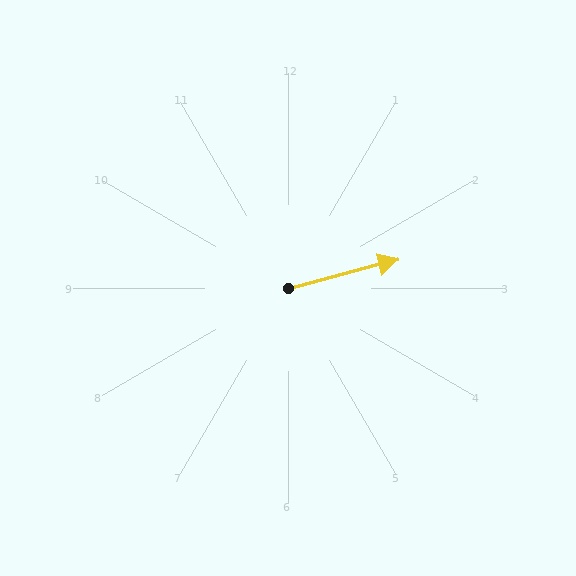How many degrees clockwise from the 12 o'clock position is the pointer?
Approximately 75 degrees.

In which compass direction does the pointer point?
East.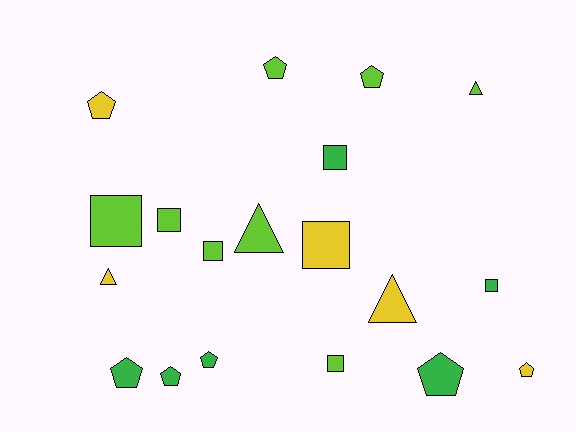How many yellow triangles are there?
There are 2 yellow triangles.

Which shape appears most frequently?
Pentagon, with 8 objects.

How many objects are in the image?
There are 19 objects.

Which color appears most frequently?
Lime, with 8 objects.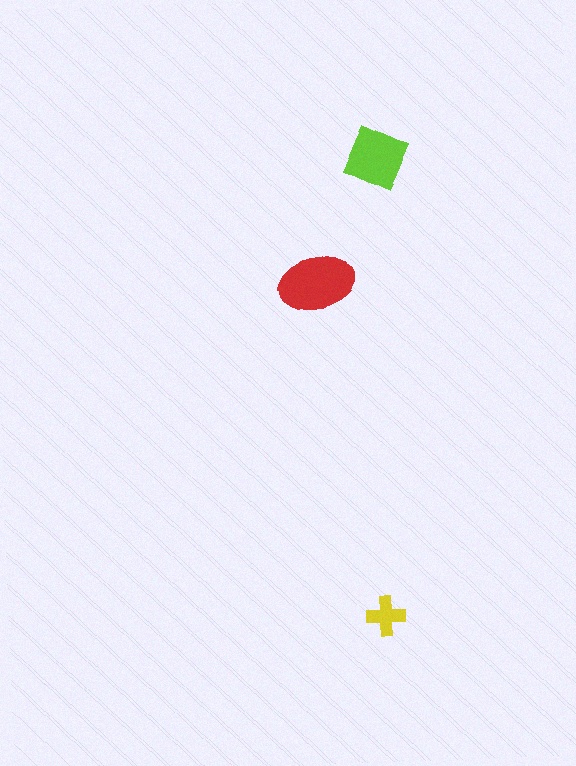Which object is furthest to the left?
The red ellipse is leftmost.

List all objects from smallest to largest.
The yellow cross, the lime diamond, the red ellipse.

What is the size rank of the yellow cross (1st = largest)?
3rd.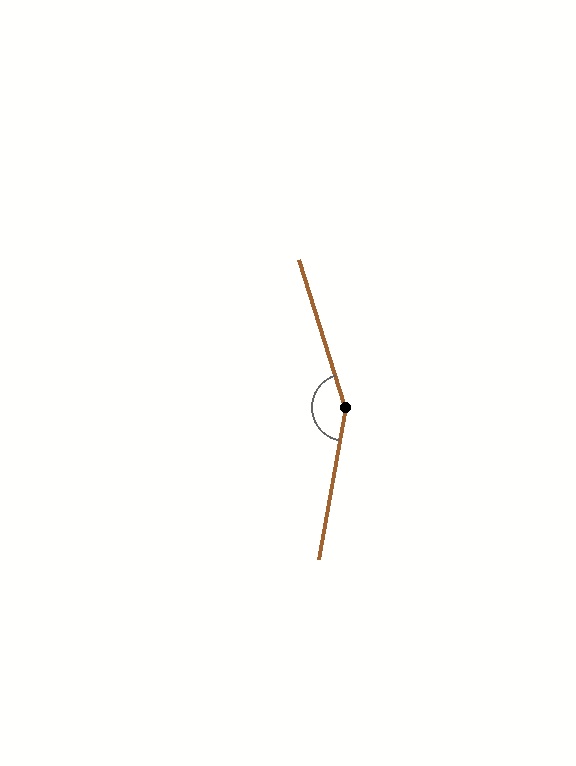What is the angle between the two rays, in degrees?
Approximately 152 degrees.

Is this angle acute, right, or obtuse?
It is obtuse.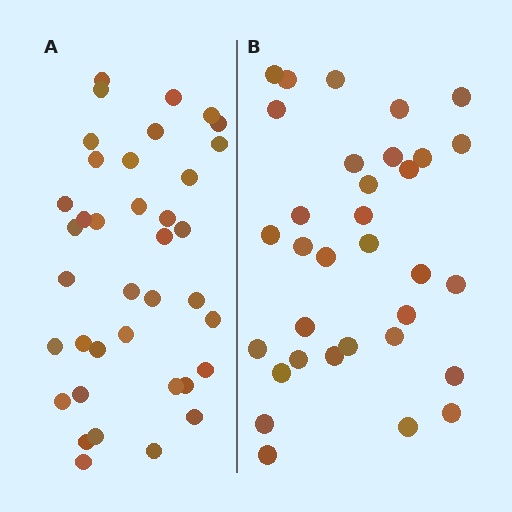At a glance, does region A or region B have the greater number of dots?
Region A (the left region) has more dots.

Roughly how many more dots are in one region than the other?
Region A has about 5 more dots than region B.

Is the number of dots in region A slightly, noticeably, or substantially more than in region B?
Region A has only slightly more — the two regions are fairly close. The ratio is roughly 1.2 to 1.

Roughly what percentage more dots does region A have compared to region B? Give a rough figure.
About 15% more.